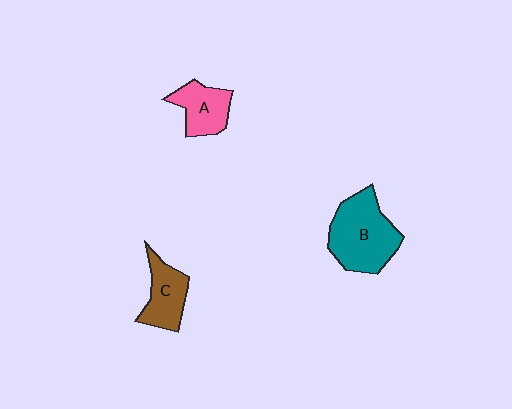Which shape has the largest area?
Shape B (teal).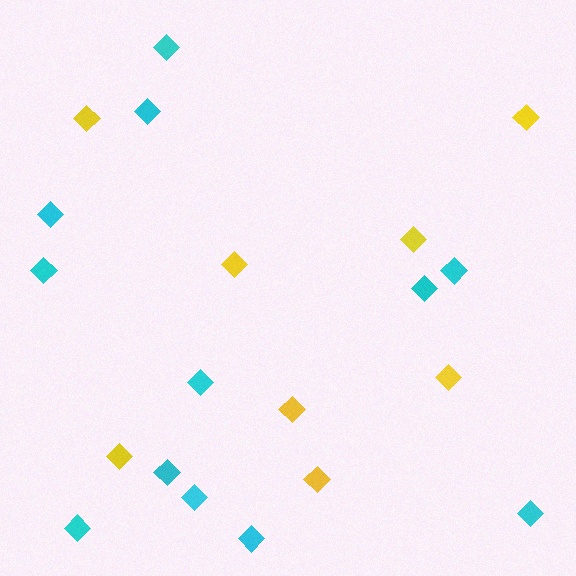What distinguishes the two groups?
There are 2 groups: one group of yellow diamonds (8) and one group of cyan diamonds (12).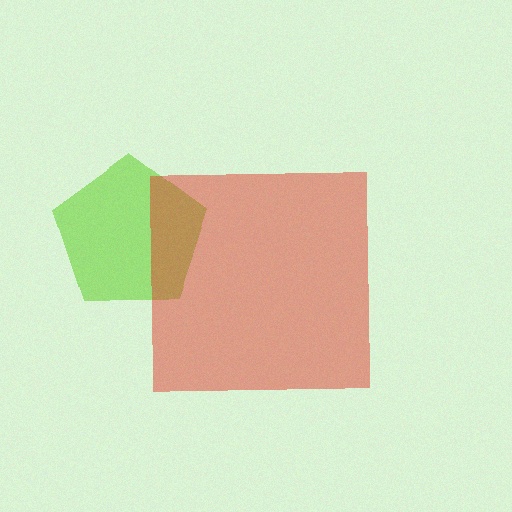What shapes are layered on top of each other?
The layered shapes are: a lime pentagon, a red square.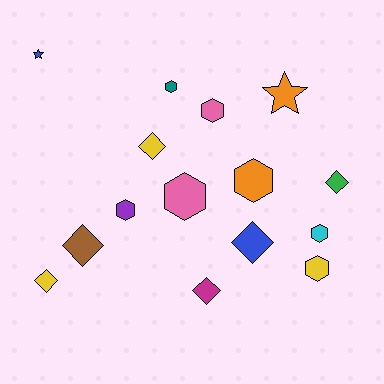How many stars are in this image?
There are 2 stars.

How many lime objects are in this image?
There are no lime objects.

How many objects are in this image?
There are 15 objects.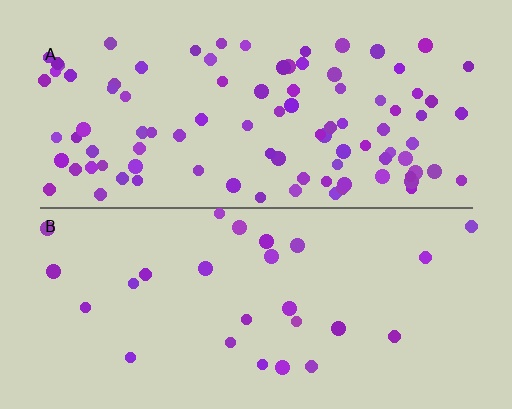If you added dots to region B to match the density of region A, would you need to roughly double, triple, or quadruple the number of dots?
Approximately quadruple.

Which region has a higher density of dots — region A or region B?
A (the top).